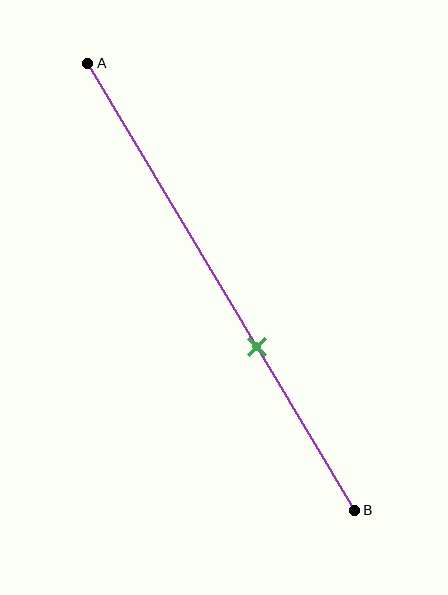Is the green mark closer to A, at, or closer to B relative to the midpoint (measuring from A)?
The green mark is closer to point B than the midpoint of segment AB.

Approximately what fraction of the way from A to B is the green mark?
The green mark is approximately 65% of the way from A to B.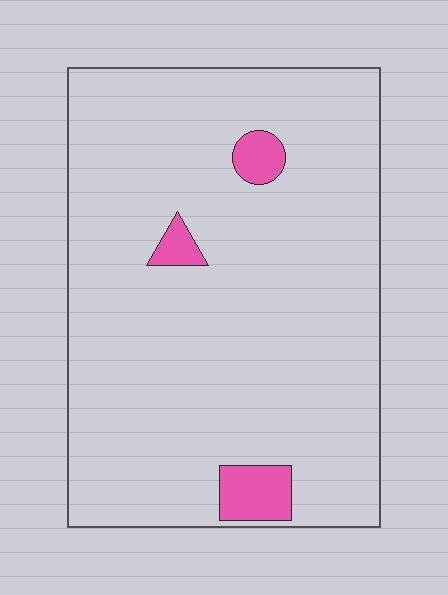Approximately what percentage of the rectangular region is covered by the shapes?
Approximately 5%.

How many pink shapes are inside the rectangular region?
3.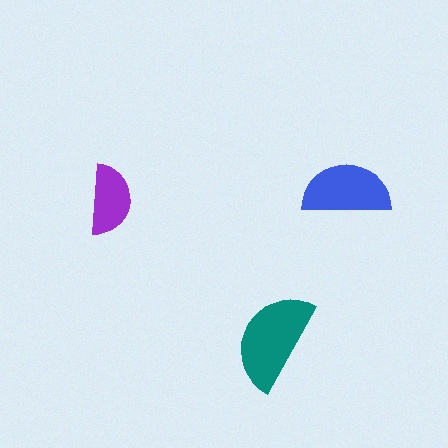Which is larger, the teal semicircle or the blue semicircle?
The teal one.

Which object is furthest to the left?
The purple semicircle is leftmost.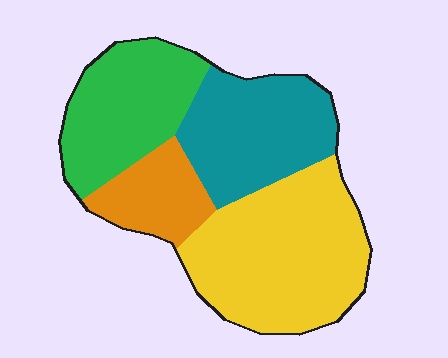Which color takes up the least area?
Orange, at roughly 15%.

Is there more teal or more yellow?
Yellow.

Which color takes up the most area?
Yellow, at roughly 40%.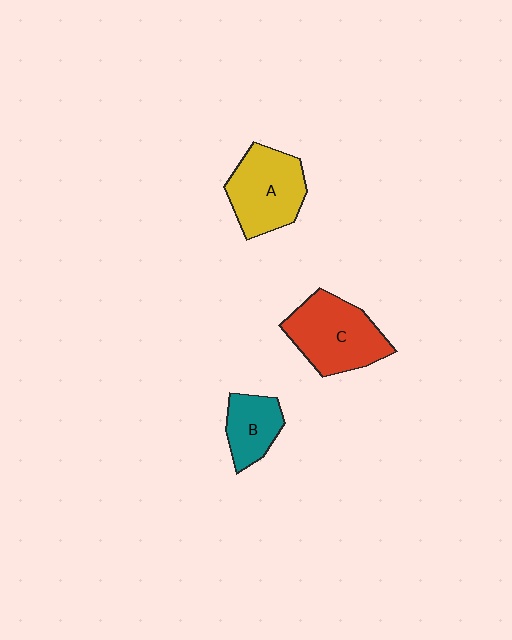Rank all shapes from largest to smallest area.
From largest to smallest: C (red), A (yellow), B (teal).